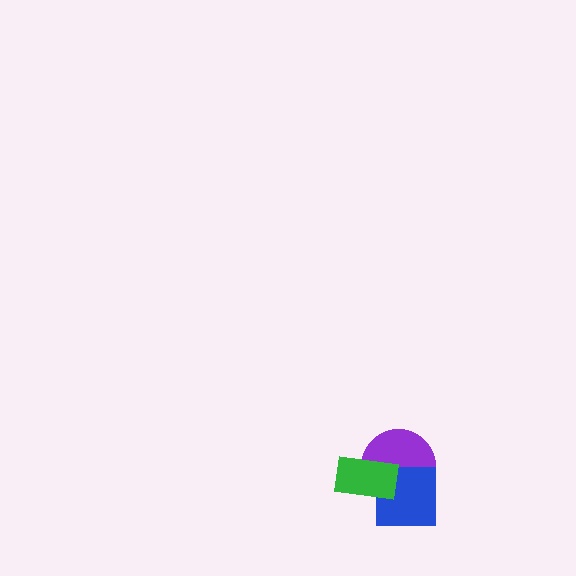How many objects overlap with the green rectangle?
2 objects overlap with the green rectangle.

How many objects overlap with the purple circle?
2 objects overlap with the purple circle.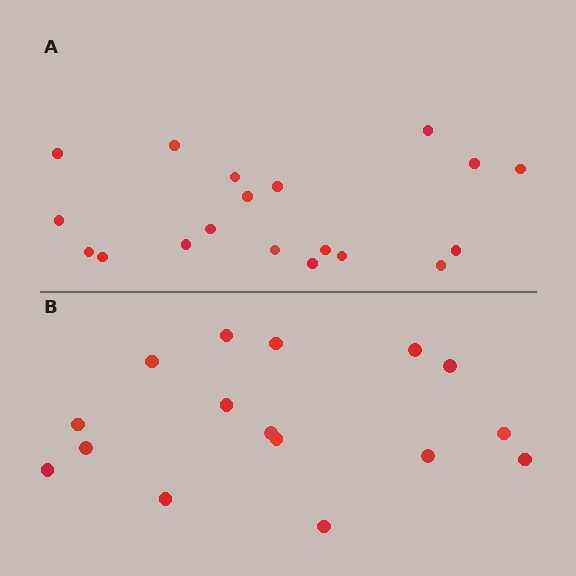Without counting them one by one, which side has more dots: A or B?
Region A (the top region) has more dots.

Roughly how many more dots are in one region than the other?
Region A has just a few more — roughly 2 or 3 more dots than region B.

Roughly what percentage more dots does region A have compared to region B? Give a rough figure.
About 20% more.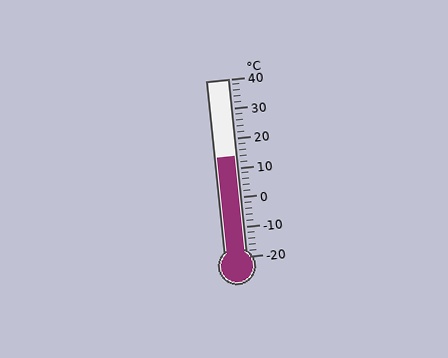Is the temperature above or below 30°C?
The temperature is below 30°C.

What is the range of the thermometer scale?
The thermometer scale ranges from -20°C to 40°C.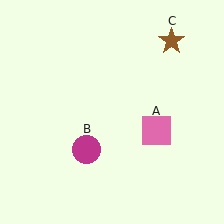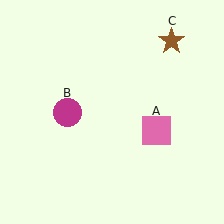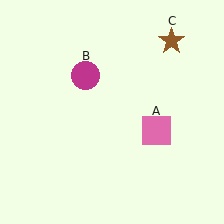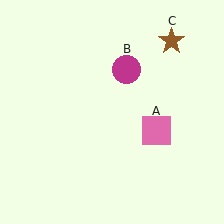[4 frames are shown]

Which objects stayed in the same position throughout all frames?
Pink square (object A) and brown star (object C) remained stationary.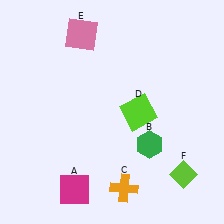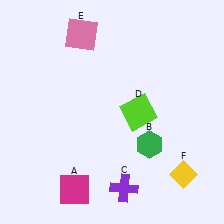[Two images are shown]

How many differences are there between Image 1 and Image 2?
There are 2 differences between the two images.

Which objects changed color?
C changed from orange to purple. F changed from lime to yellow.